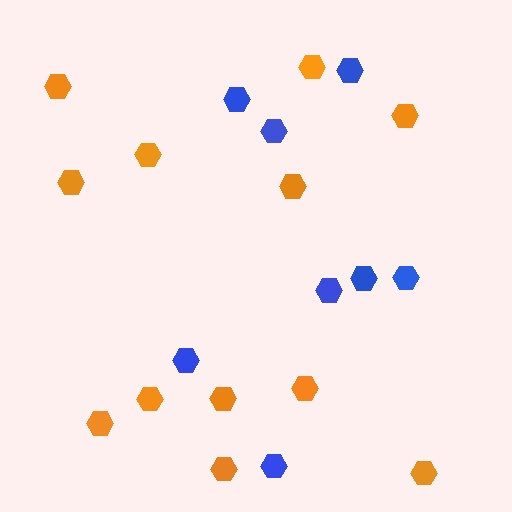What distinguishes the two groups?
There are 2 groups: one group of orange hexagons (12) and one group of blue hexagons (8).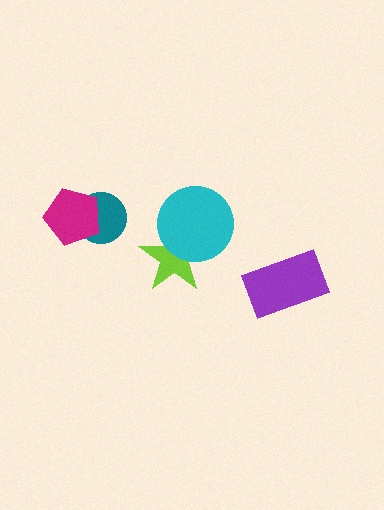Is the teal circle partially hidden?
Yes, it is partially covered by another shape.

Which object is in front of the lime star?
The cyan circle is in front of the lime star.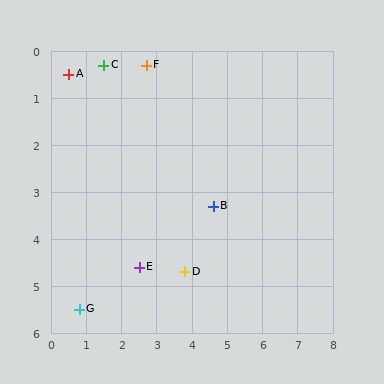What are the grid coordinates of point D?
Point D is at approximately (3.8, 4.7).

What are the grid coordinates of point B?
Point B is at approximately (4.6, 3.3).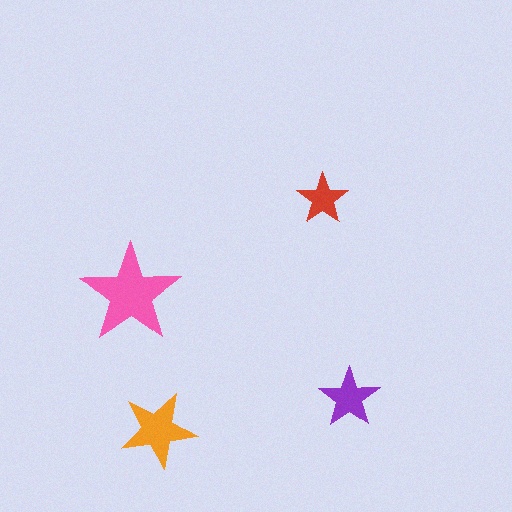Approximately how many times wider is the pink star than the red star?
About 2 times wider.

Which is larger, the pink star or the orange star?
The pink one.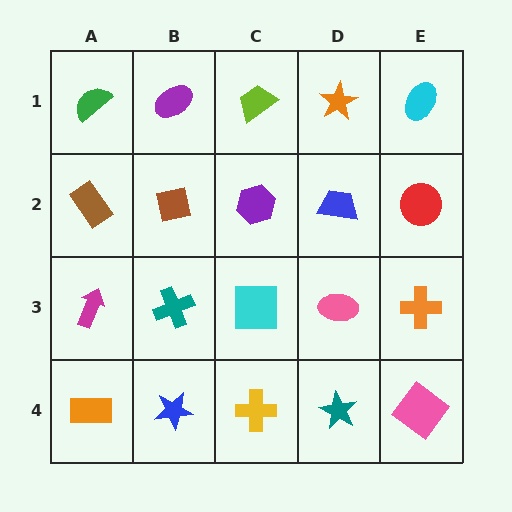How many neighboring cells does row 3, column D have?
4.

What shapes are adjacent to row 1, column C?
A purple hexagon (row 2, column C), a purple ellipse (row 1, column B), an orange star (row 1, column D).